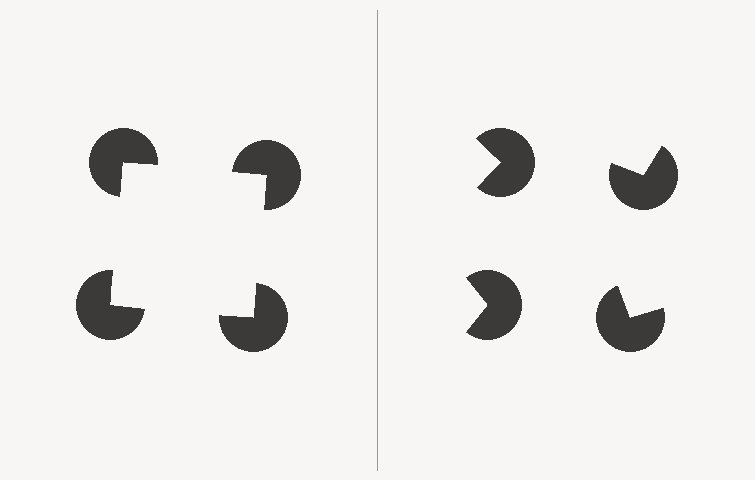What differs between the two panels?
The pac-man discs are positioned identically on both sides; only the wedge orientations differ. On the left they align to a square; on the right they are misaligned.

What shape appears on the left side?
An illusory square.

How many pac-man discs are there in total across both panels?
8 — 4 on each side.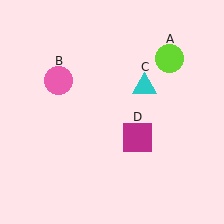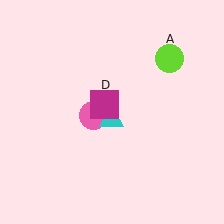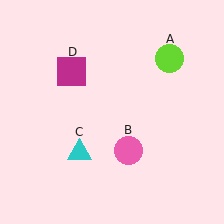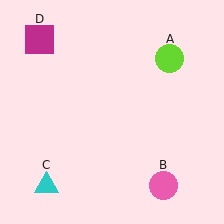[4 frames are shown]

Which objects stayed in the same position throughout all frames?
Lime circle (object A) remained stationary.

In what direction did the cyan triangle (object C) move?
The cyan triangle (object C) moved down and to the left.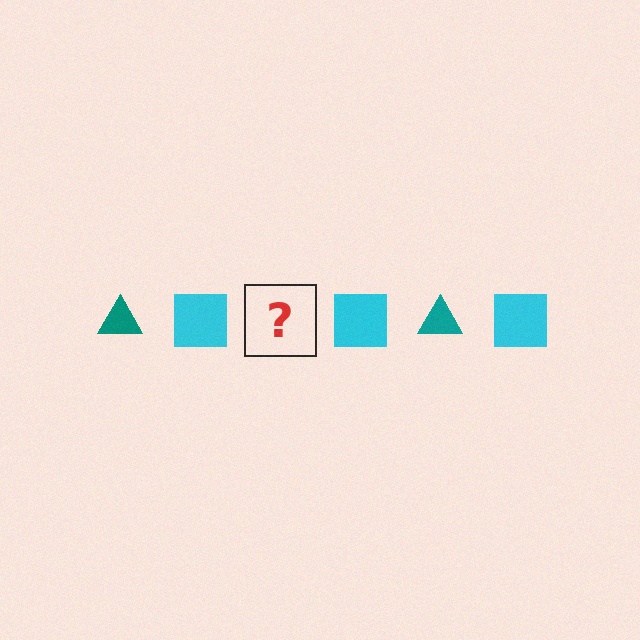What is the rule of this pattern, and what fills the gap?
The rule is that the pattern alternates between teal triangle and cyan square. The gap should be filled with a teal triangle.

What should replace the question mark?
The question mark should be replaced with a teal triangle.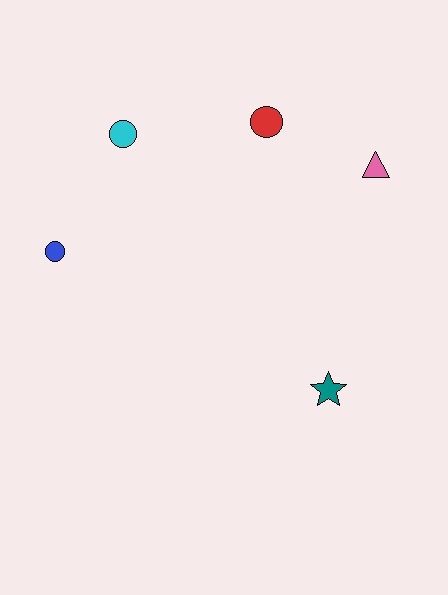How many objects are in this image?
There are 5 objects.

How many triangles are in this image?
There is 1 triangle.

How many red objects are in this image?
There is 1 red object.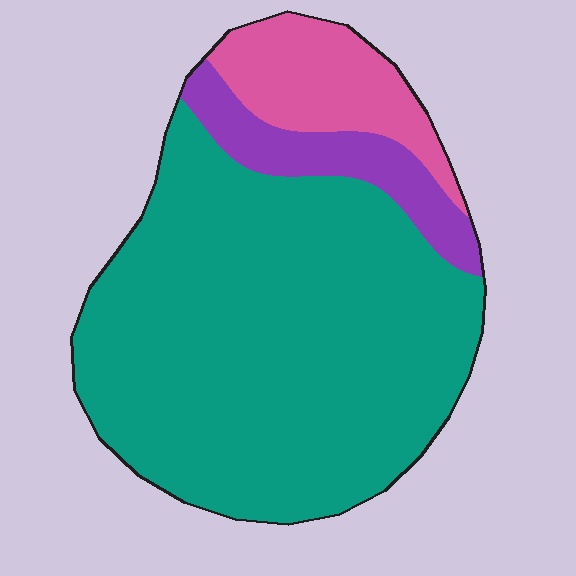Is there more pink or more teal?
Teal.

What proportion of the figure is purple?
Purple takes up about one tenth (1/10) of the figure.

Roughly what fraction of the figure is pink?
Pink takes up about one eighth (1/8) of the figure.